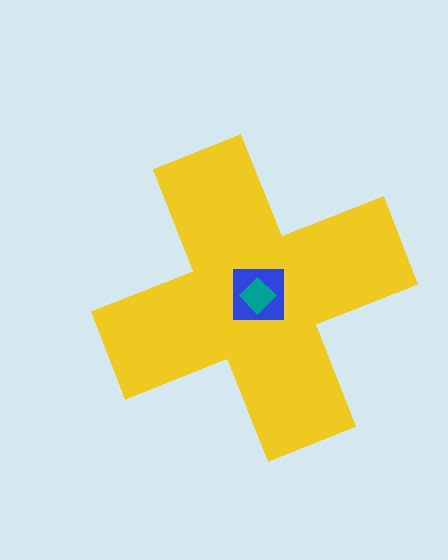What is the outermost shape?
The yellow cross.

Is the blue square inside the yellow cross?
Yes.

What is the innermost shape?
The teal diamond.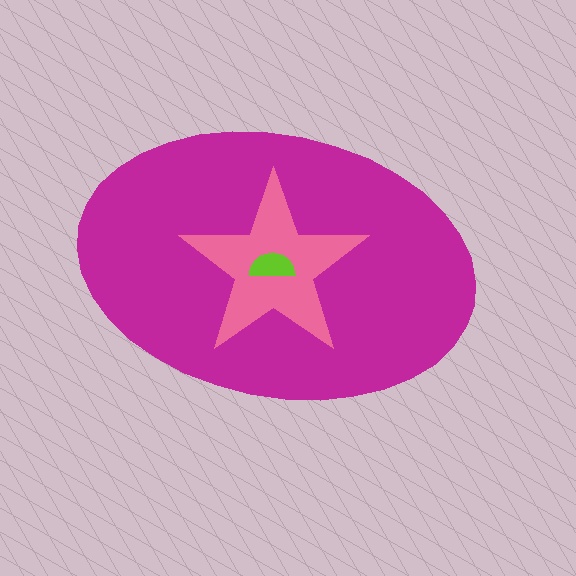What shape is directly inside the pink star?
The lime semicircle.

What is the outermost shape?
The magenta ellipse.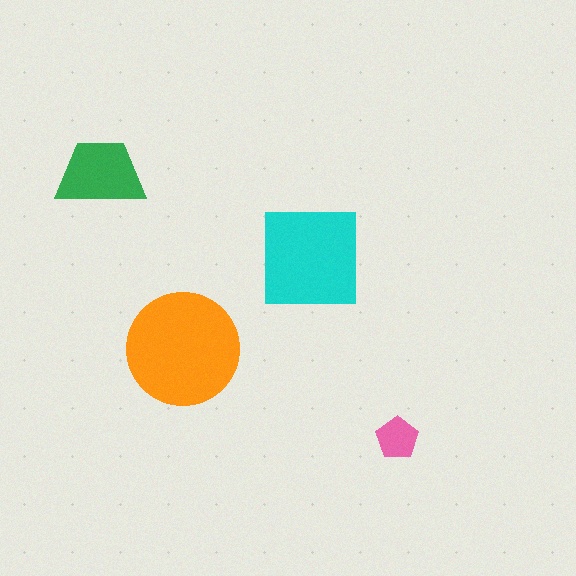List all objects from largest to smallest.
The orange circle, the cyan square, the green trapezoid, the pink pentagon.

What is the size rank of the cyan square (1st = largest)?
2nd.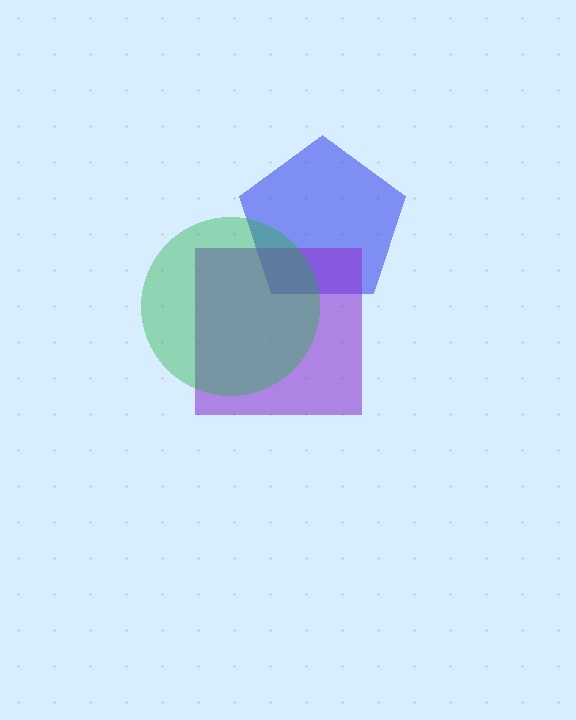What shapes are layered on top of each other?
The layered shapes are: a blue pentagon, a purple square, a green circle.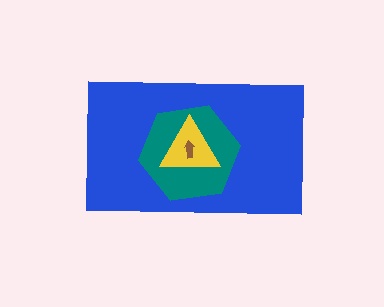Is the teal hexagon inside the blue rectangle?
Yes.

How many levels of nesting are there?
4.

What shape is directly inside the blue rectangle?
The teal hexagon.